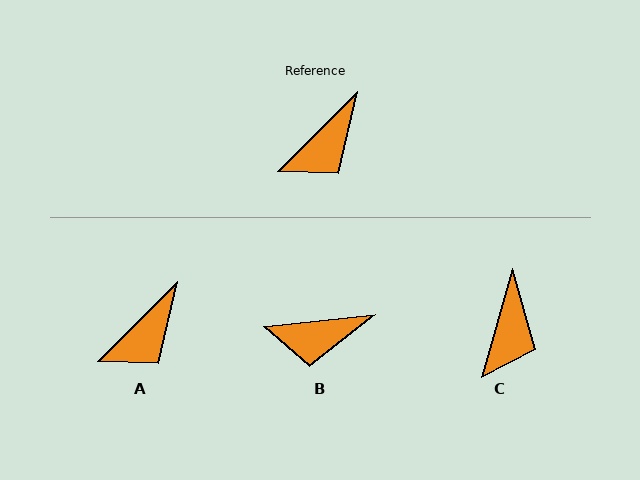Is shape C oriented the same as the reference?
No, it is off by about 29 degrees.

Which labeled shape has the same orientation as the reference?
A.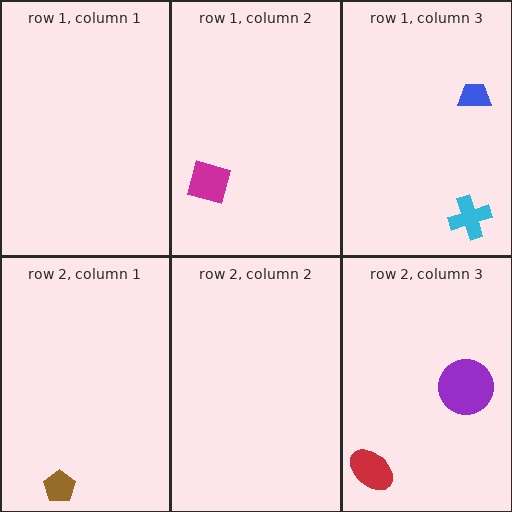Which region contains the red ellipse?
The row 2, column 3 region.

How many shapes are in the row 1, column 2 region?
1.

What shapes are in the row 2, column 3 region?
The purple circle, the red ellipse.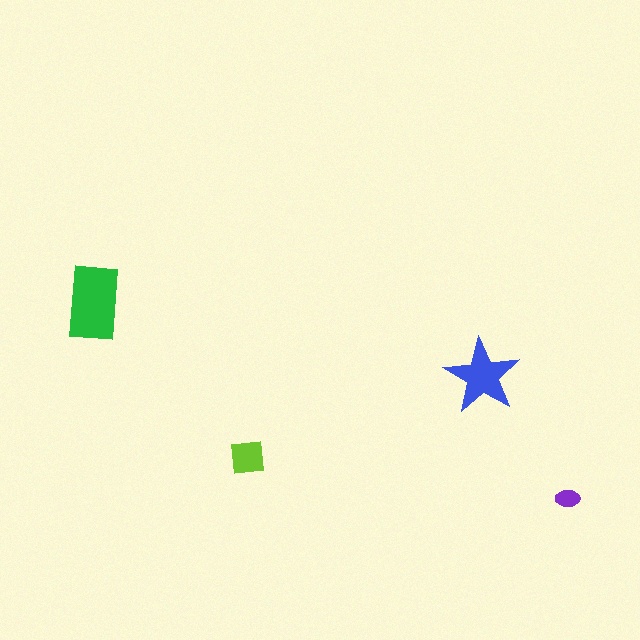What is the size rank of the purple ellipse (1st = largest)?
4th.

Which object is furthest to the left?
The green rectangle is leftmost.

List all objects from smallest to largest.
The purple ellipse, the lime square, the blue star, the green rectangle.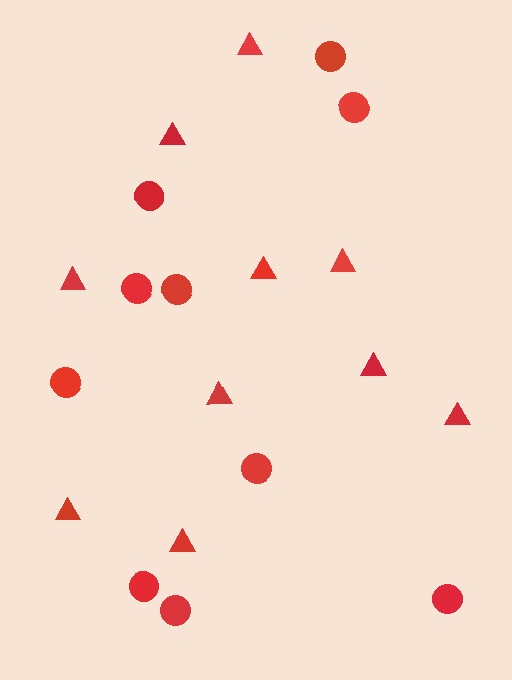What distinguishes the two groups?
There are 2 groups: one group of circles (10) and one group of triangles (10).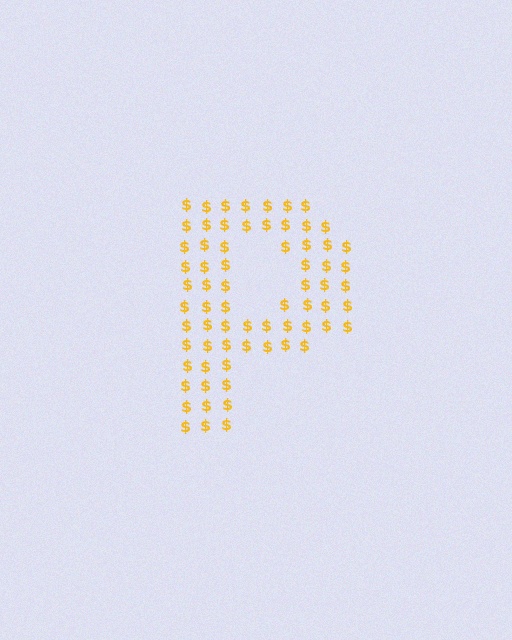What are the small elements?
The small elements are dollar signs.